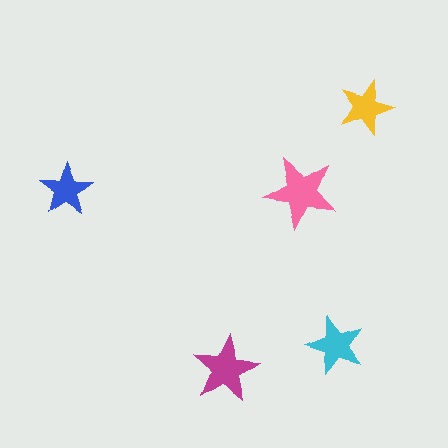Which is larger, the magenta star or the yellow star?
The magenta one.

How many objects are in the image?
There are 5 objects in the image.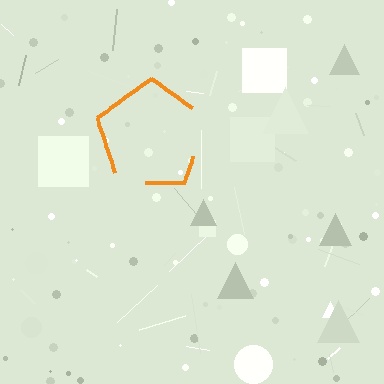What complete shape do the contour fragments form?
The contour fragments form a pentagon.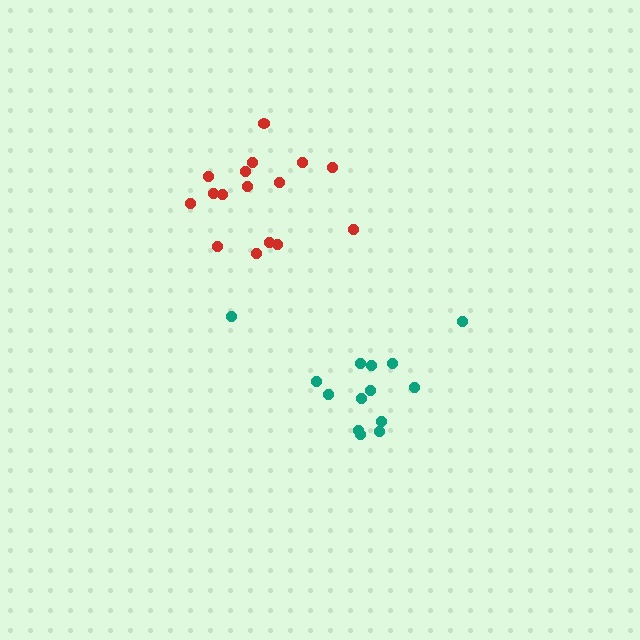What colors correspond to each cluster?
The clusters are colored: teal, red.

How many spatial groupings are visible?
There are 2 spatial groupings.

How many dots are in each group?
Group 1: 14 dots, Group 2: 16 dots (30 total).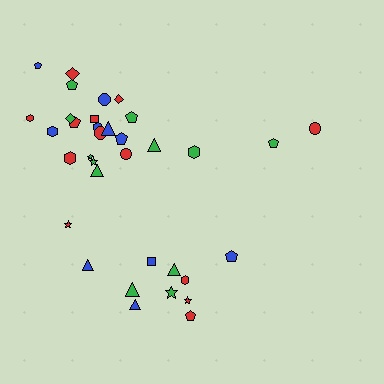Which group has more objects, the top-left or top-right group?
The top-left group.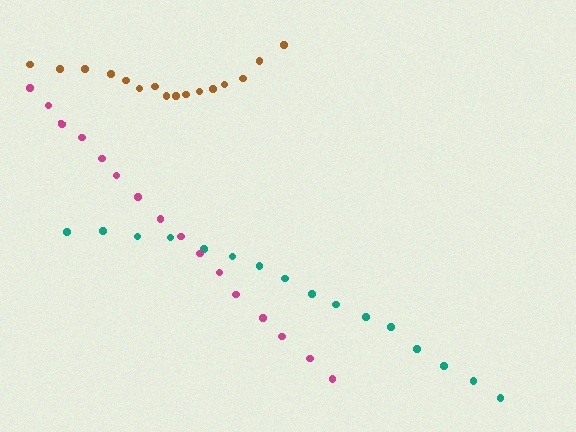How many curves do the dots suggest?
There are 3 distinct paths.